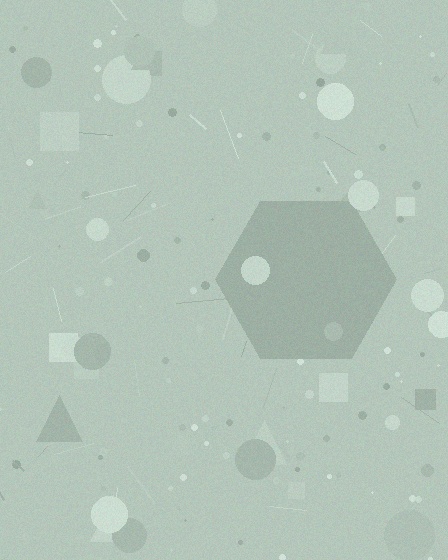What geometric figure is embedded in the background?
A hexagon is embedded in the background.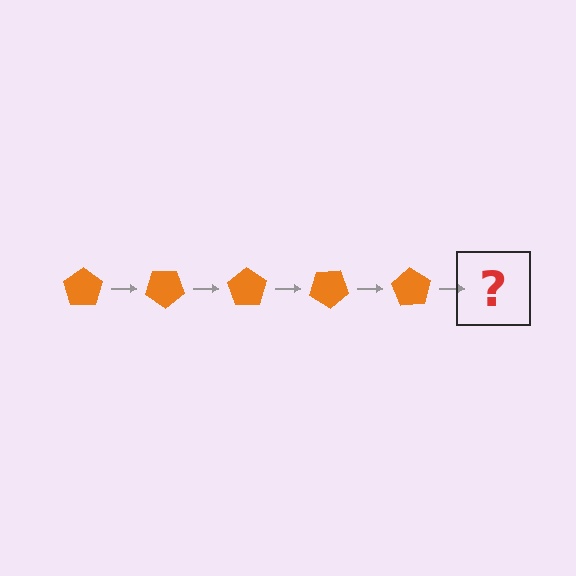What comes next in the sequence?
The next element should be an orange pentagon rotated 175 degrees.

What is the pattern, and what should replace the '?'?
The pattern is that the pentagon rotates 35 degrees each step. The '?' should be an orange pentagon rotated 175 degrees.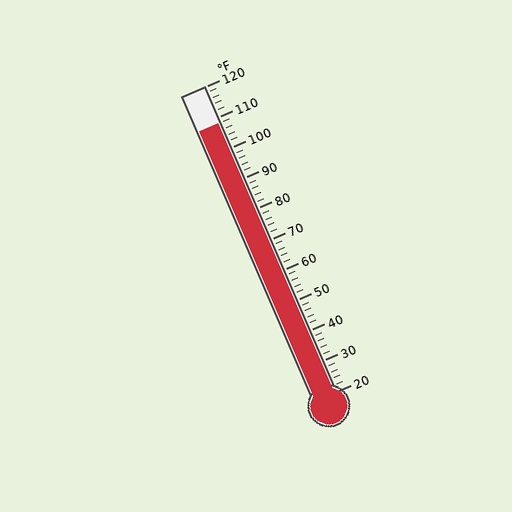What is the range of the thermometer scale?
The thermometer scale ranges from 20°F to 120°F.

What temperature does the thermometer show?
The thermometer shows approximately 108°F.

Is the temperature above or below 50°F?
The temperature is above 50°F.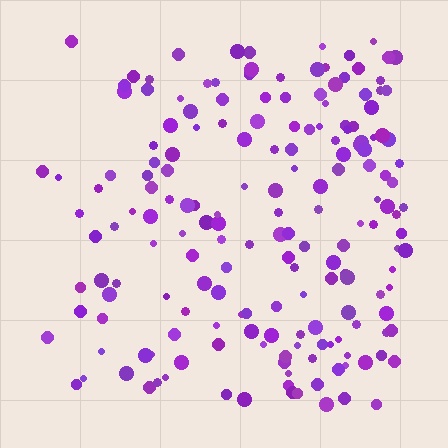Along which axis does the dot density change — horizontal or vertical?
Horizontal.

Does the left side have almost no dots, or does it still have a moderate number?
Still a moderate number, just noticeably fewer than the right.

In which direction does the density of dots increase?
From left to right, with the right side densest.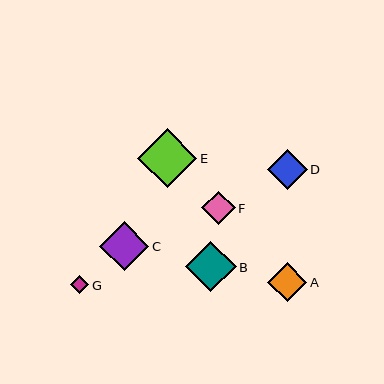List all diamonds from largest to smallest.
From largest to smallest: E, B, C, D, A, F, G.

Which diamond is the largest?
Diamond E is the largest with a size of approximately 60 pixels.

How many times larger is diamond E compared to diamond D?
Diamond E is approximately 1.5 times the size of diamond D.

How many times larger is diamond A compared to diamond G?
Diamond A is approximately 2.2 times the size of diamond G.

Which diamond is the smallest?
Diamond G is the smallest with a size of approximately 18 pixels.